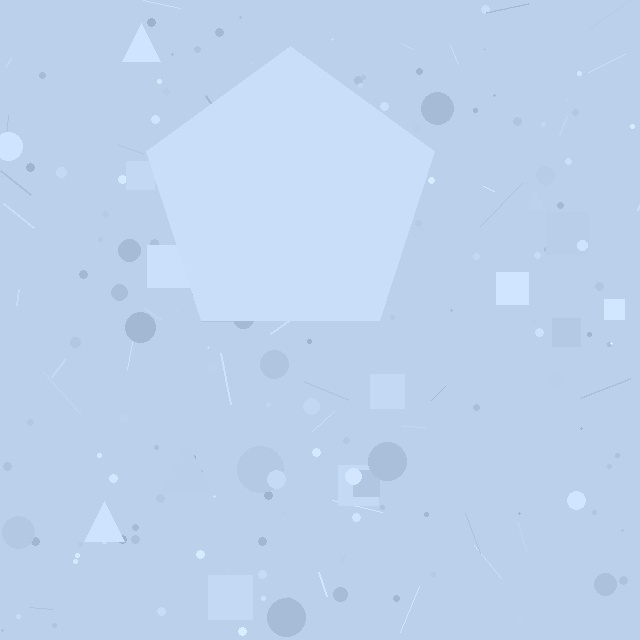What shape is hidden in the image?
A pentagon is hidden in the image.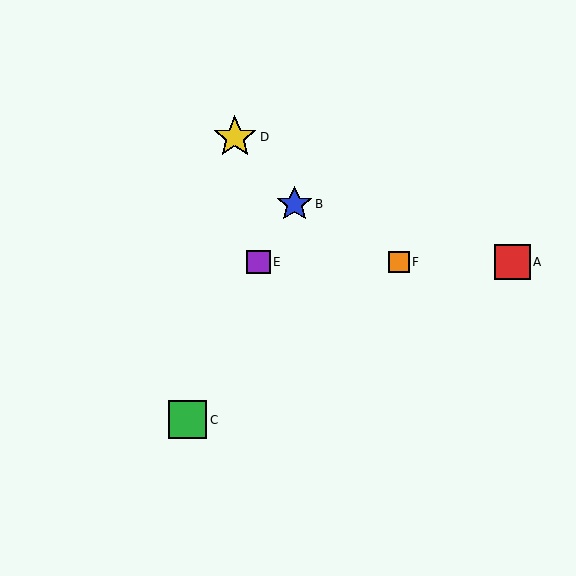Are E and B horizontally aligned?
No, E is at y≈262 and B is at y≈204.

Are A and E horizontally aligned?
Yes, both are at y≈262.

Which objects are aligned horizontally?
Objects A, E, F are aligned horizontally.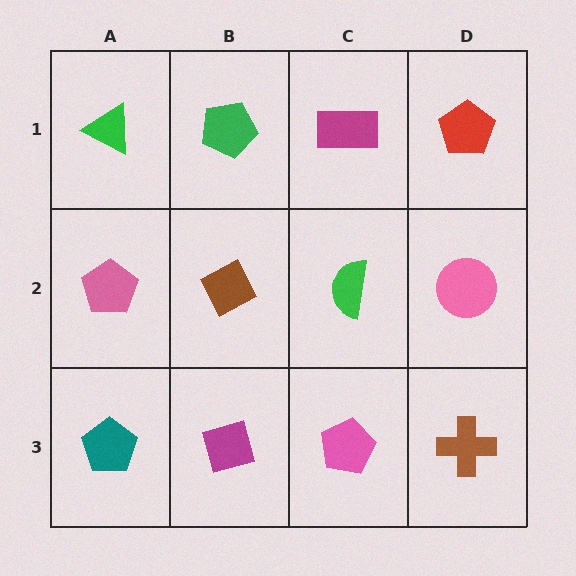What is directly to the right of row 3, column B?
A pink pentagon.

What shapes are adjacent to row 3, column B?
A brown diamond (row 2, column B), a teal pentagon (row 3, column A), a pink pentagon (row 3, column C).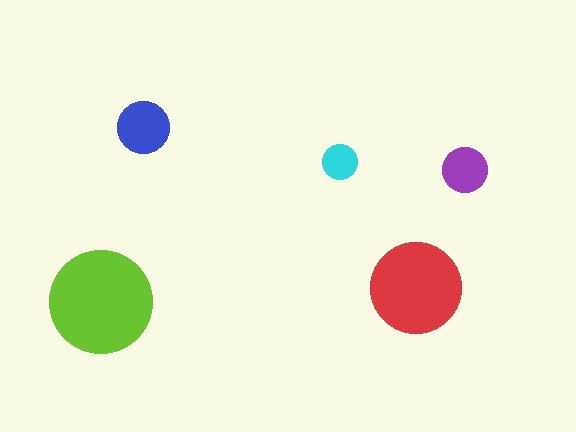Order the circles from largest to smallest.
the lime one, the red one, the blue one, the purple one, the cyan one.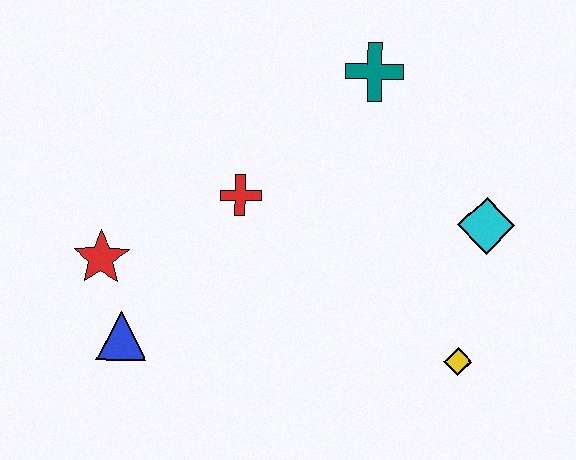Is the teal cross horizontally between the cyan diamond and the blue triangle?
Yes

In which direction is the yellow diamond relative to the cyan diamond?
The yellow diamond is below the cyan diamond.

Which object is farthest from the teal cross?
The blue triangle is farthest from the teal cross.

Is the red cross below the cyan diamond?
No